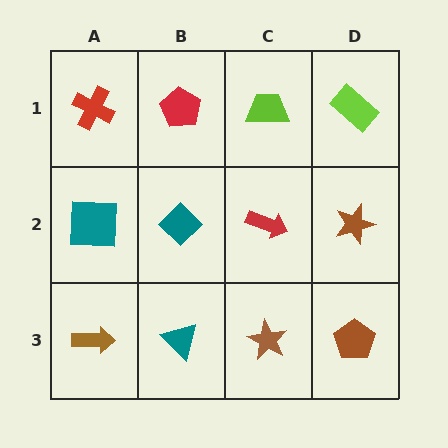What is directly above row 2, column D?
A lime rectangle.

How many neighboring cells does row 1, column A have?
2.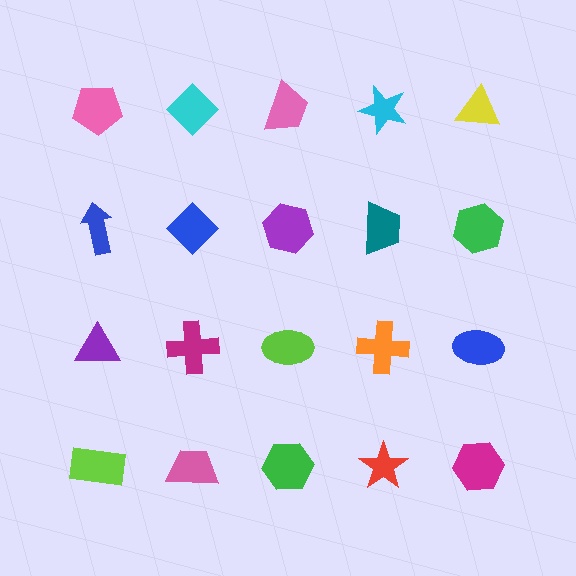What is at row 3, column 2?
A magenta cross.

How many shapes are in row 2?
5 shapes.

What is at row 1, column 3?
A pink trapezoid.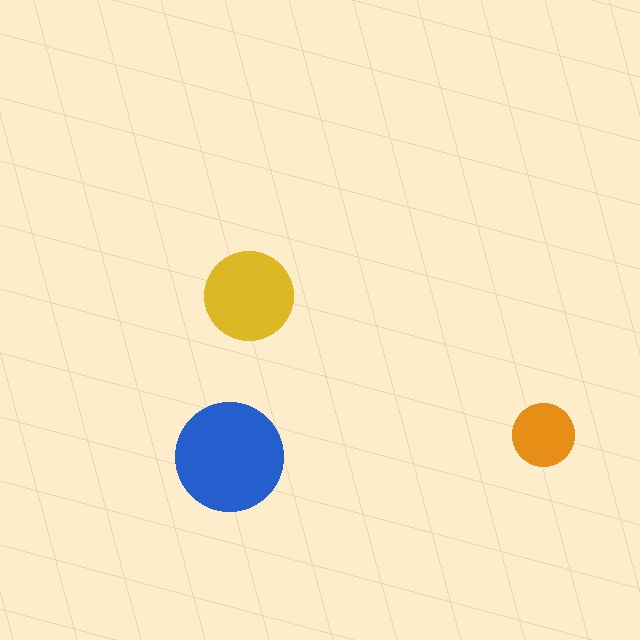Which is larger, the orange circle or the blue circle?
The blue one.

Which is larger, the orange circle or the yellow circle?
The yellow one.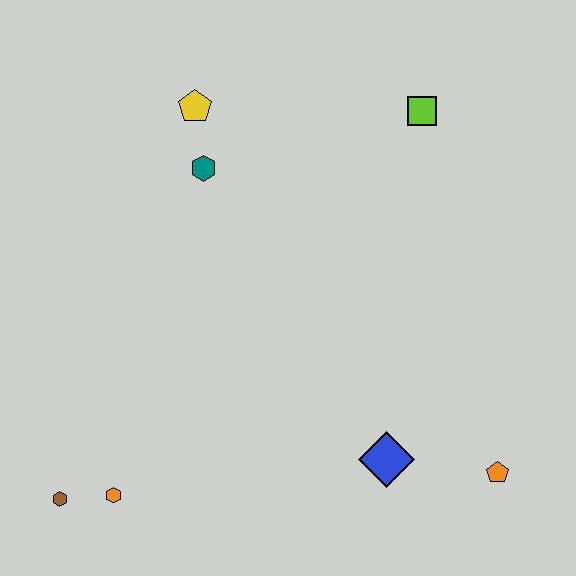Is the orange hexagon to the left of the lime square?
Yes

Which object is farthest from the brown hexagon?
The lime square is farthest from the brown hexagon.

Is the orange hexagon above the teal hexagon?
No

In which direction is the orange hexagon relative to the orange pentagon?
The orange hexagon is to the left of the orange pentagon.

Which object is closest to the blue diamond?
The orange pentagon is closest to the blue diamond.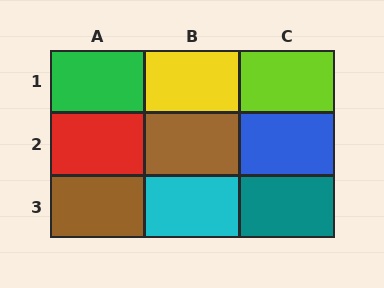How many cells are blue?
1 cell is blue.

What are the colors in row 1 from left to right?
Green, yellow, lime.